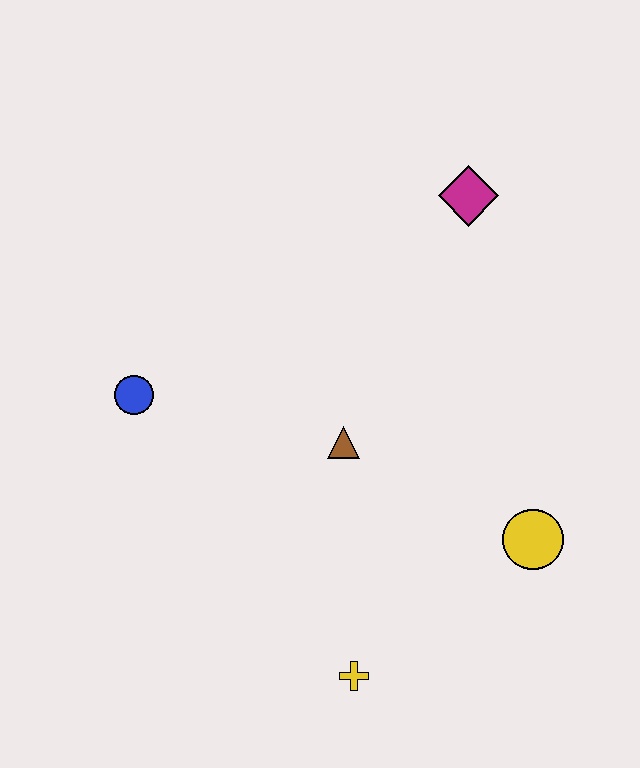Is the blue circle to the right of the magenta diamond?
No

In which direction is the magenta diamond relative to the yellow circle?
The magenta diamond is above the yellow circle.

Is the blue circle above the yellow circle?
Yes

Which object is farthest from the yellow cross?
The magenta diamond is farthest from the yellow cross.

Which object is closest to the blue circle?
The brown triangle is closest to the blue circle.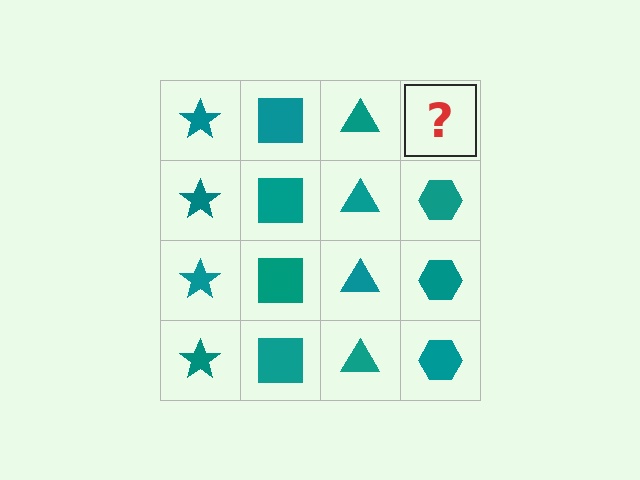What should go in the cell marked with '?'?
The missing cell should contain a teal hexagon.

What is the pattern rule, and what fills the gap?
The rule is that each column has a consistent shape. The gap should be filled with a teal hexagon.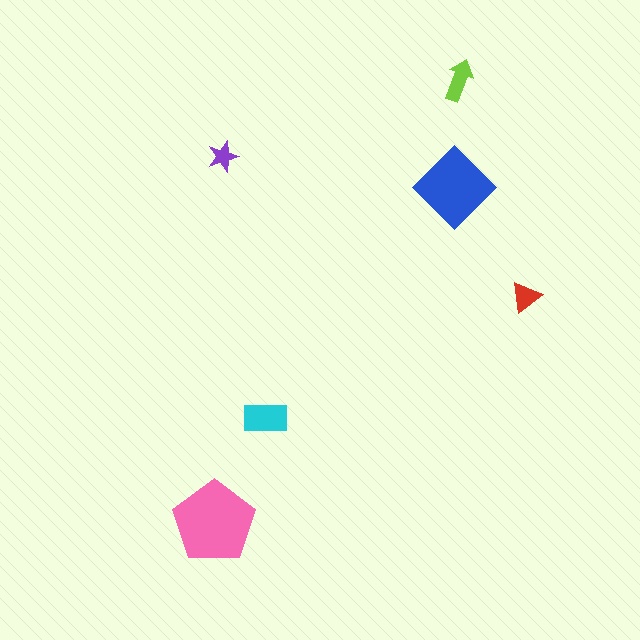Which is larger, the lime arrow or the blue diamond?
The blue diamond.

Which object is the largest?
The pink pentagon.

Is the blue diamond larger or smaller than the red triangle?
Larger.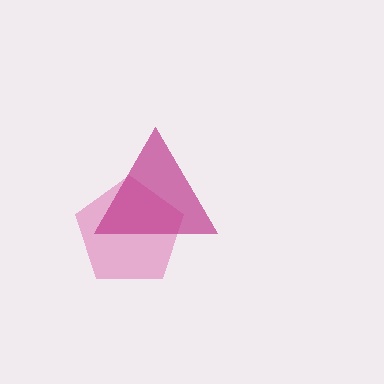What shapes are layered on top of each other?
The layered shapes are: a pink pentagon, a magenta triangle.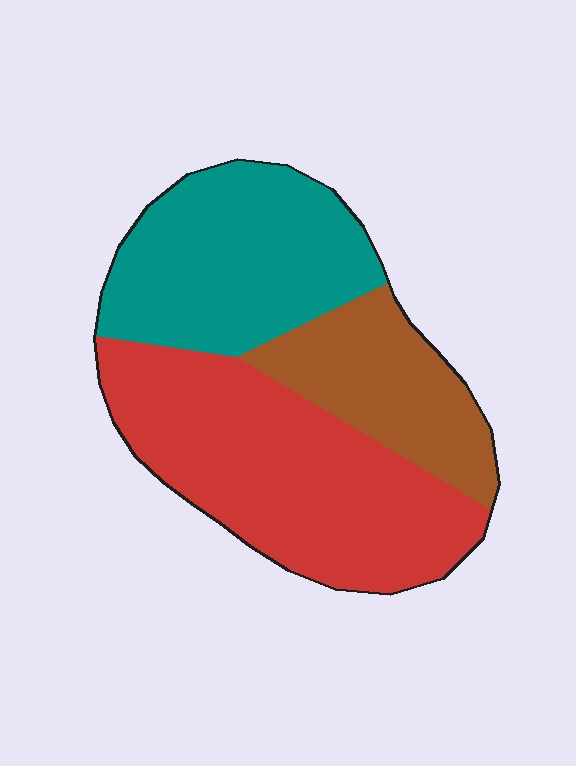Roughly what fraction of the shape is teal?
Teal takes up between a sixth and a third of the shape.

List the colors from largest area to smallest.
From largest to smallest: red, teal, brown.